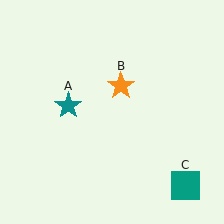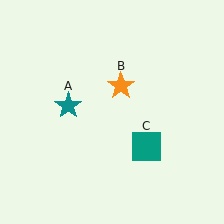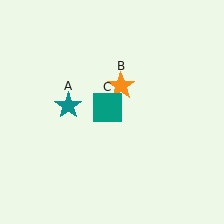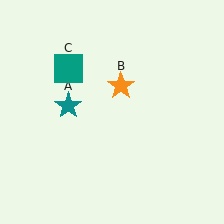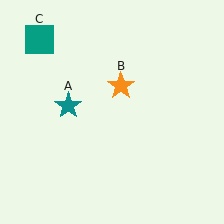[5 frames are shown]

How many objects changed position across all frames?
1 object changed position: teal square (object C).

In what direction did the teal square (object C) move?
The teal square (object C) moved up and to the left.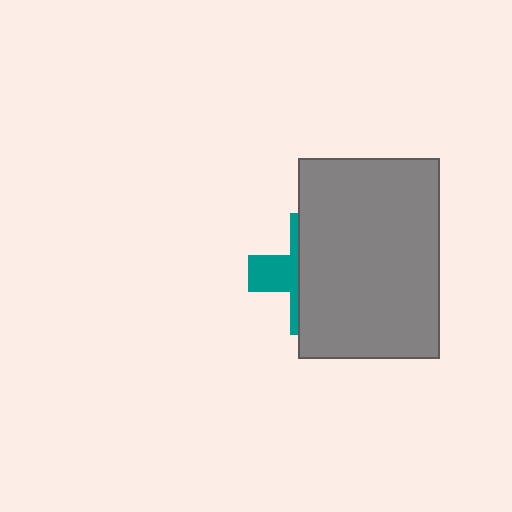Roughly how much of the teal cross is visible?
A small part of it is visible (roughly 32%).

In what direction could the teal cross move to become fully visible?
The teal cross could move left. That would shift it out from behind the gray rectangle entirely.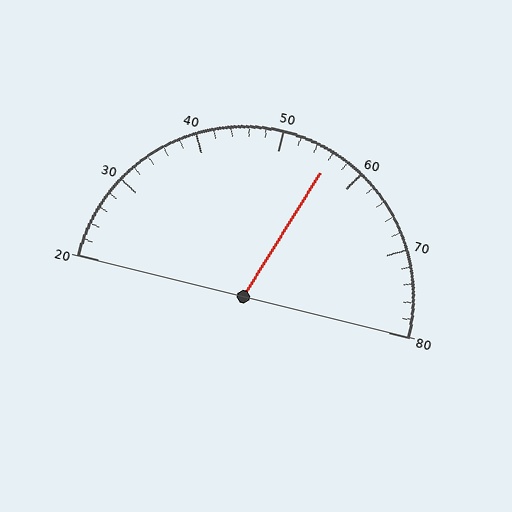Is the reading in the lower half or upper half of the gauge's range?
The reading is in the upper half of the range (20 to 80).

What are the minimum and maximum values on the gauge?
The gauge ranges from 20 to 80.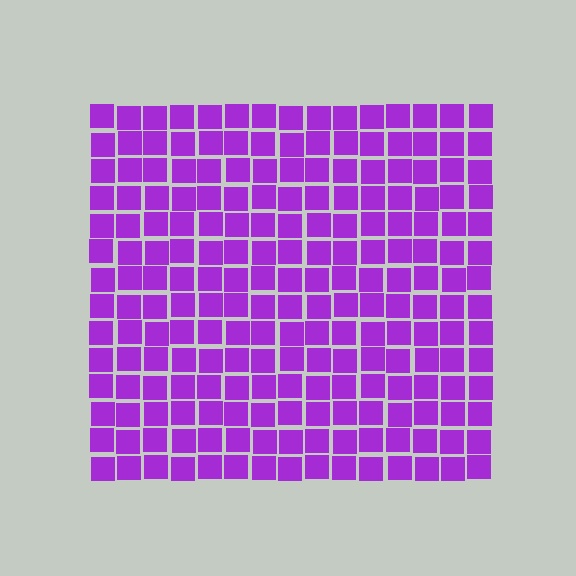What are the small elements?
The small elements are squares.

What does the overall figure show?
The overall figure shows a square.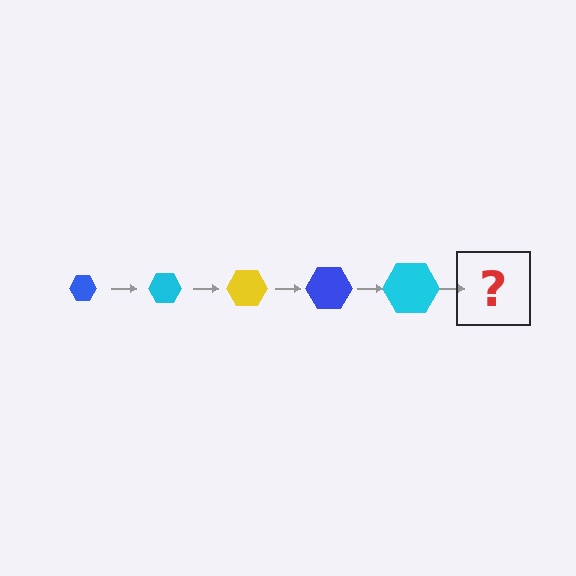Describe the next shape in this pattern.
It should be a yellow hexagon, larger than the previous one.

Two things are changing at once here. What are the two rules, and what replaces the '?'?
The two rules are that the hexagon grows larger each step and the color cycles through blue, cyan, and yellow. The '?' should be a yellow hexagon, larger than the previous one.